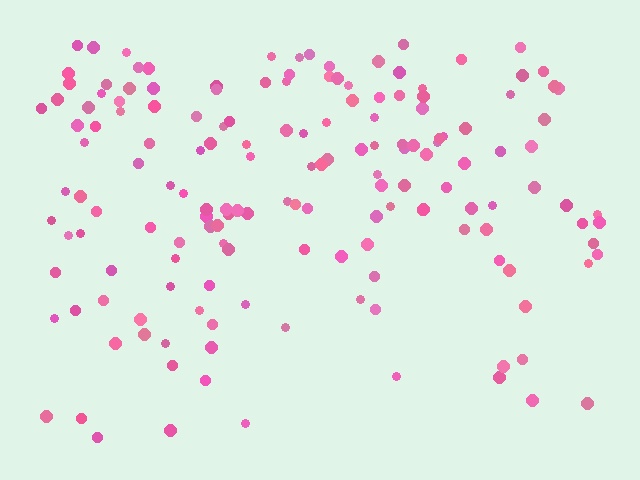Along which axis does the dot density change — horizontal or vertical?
Vertical.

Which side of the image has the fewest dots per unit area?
The bottom.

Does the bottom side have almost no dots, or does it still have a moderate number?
Still a moderate number, just noticeably fewer than the top.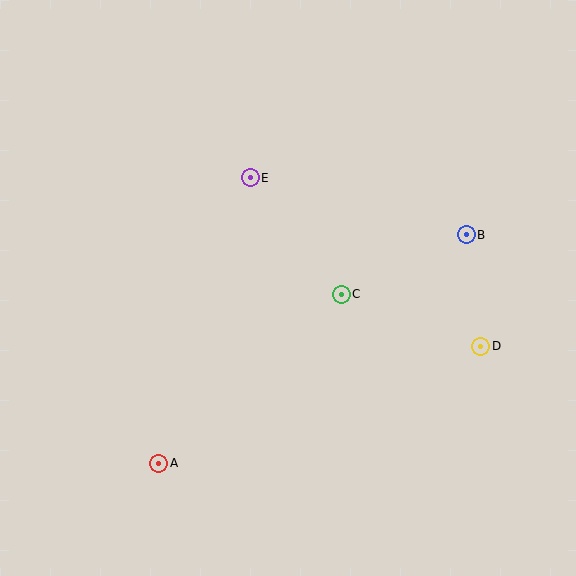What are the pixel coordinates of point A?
Point A is at (159, 463).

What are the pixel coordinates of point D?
Point D is at (481, 346).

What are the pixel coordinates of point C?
Point C is at (341, 294).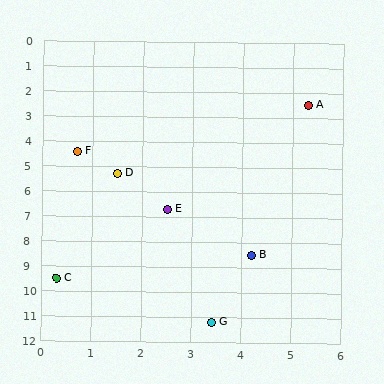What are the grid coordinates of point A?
Point A is at approximately (5.3, 2.5).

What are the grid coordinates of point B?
Point B is at approximately (4.2, 8.5).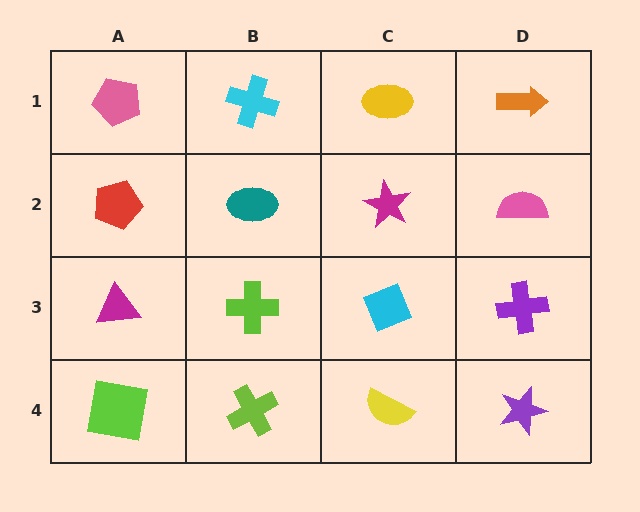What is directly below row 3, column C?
A yellow semicircle.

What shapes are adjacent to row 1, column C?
A magenta star (row 2, column C), a cyan cross (row 1, column B), an orange arrow (row 1, column D).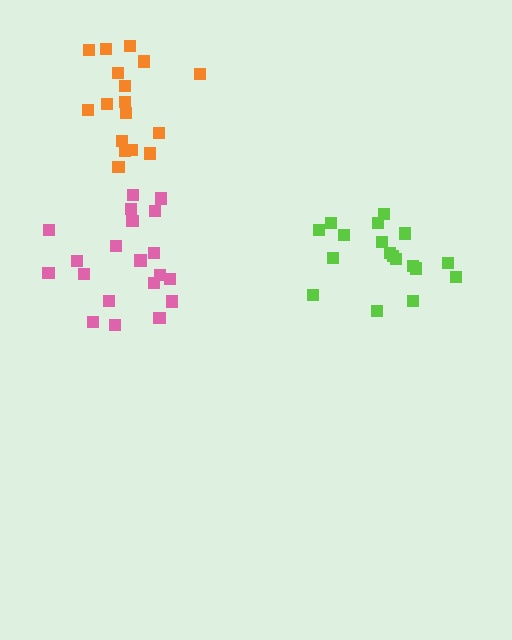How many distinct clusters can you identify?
There are 3 distinct clusters.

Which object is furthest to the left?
The pink cluster is leftmost.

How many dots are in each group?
Group 1: 17 dots, Group 2: 18 dots, Group 3: 20 dots (55 total).